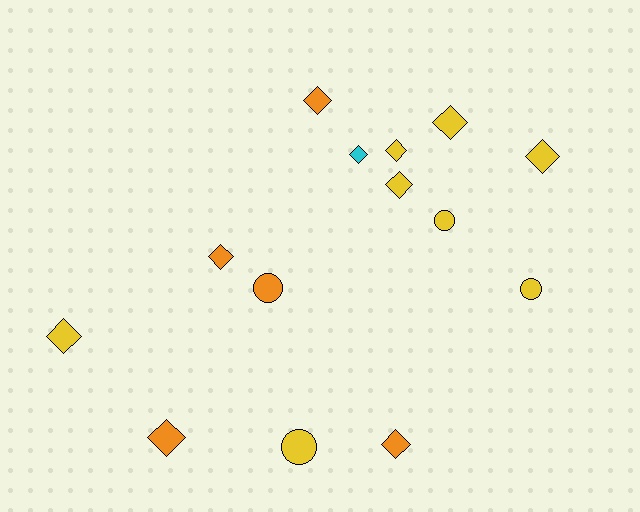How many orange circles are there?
There is 1 orange circle.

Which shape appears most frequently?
Diamond, with 10 objects.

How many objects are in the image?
There are 14 objects.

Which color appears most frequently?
Yellow, with 8 objects.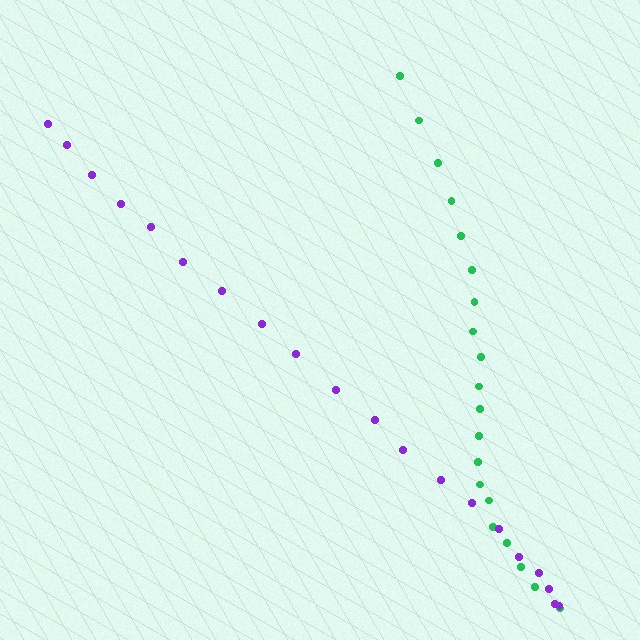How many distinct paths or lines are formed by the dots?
There are 2 distinct paths.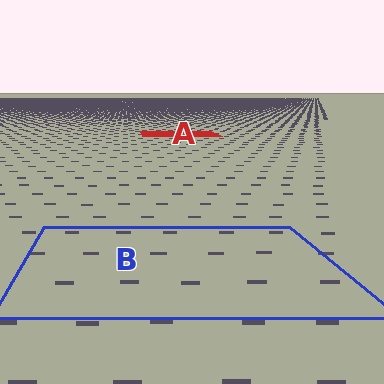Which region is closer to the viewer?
Region B is closer. The texture elements there are larger and more spread out.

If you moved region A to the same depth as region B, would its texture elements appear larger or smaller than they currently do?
They would appear larger. At a closer depth, the same texture elements are projected at a bigger on-screen size.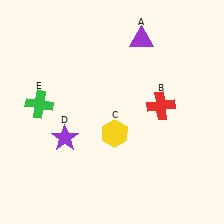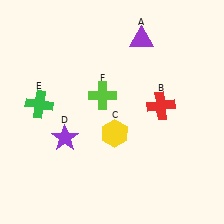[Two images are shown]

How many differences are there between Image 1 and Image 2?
There is 1 difference between the two images.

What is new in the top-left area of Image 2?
A lime cross (F) was added in the top-left area of Image 2.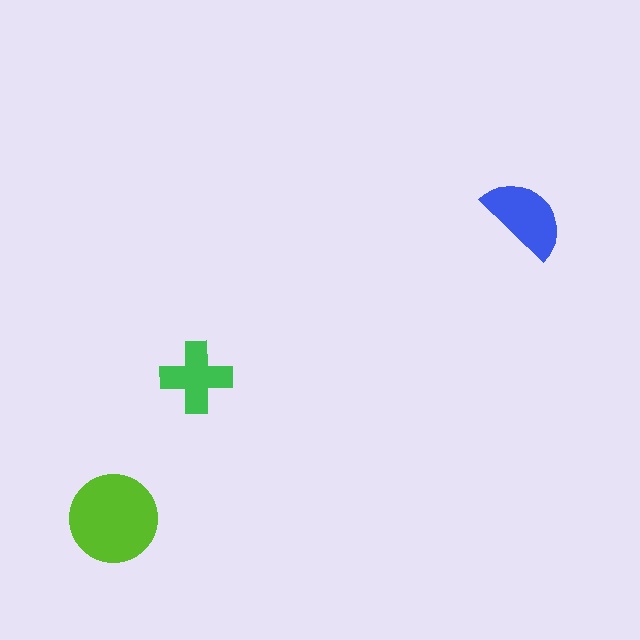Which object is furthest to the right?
The blue semicircle is rightmost.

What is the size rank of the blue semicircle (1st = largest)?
2nd.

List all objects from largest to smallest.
The lime circle, the blue semicircle, the green cross.